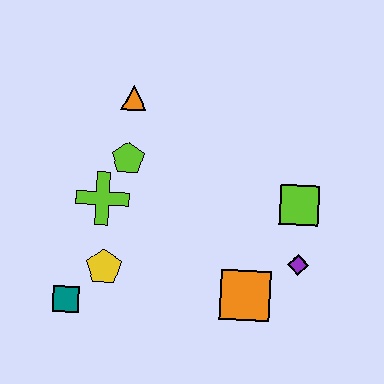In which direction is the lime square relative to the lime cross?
The lime square is to the right of the lime cross.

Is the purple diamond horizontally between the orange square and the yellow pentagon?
No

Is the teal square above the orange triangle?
No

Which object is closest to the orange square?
The purple diamond is closest to the orange square.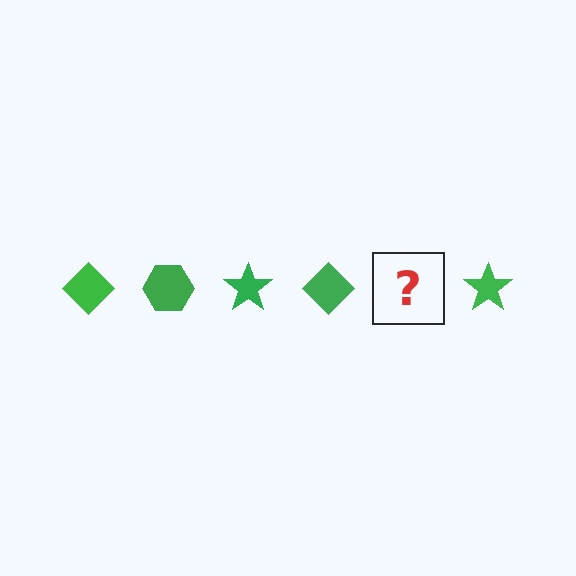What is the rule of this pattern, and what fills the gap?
The rule is that the pattern cycles through diamond, hexagon, star shapes in green. The gap should be filled with a green hexagon.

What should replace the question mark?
The question mark should be replaced with a green hexagon.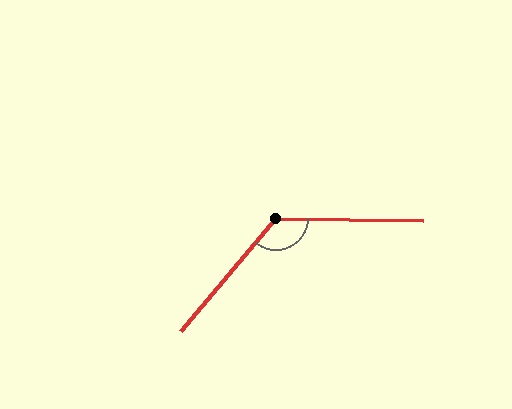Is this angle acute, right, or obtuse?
It is obtuse.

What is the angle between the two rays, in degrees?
Approximately 129 degrees.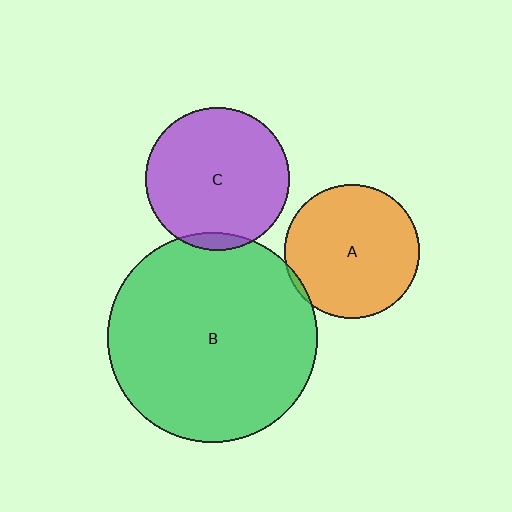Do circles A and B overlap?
Yes.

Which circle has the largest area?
Circle B (green).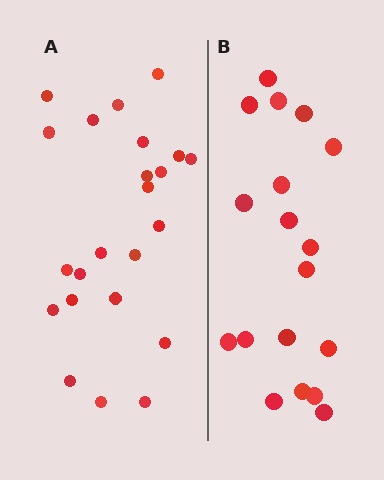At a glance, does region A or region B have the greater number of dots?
Region A (the left region) has more dots.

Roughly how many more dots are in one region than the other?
Region A has about 5 more dots than region B.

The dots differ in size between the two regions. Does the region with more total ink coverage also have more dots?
No. Region B has more total ink coverage because its dots are larger, but region A actually contains more individual dots. Total area can be misleading — the number of items is what matters here.